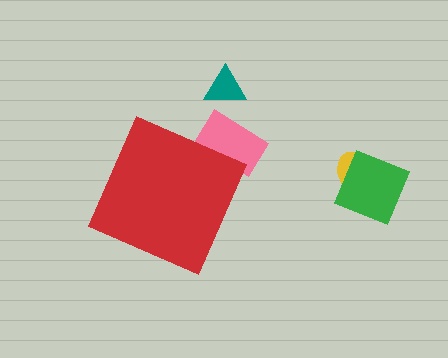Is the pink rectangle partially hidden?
Yes, the pink rectangle is partially hidden behind the red diamond.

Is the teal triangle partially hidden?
No, the teal triangle is fully visible.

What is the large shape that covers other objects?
A red diamond.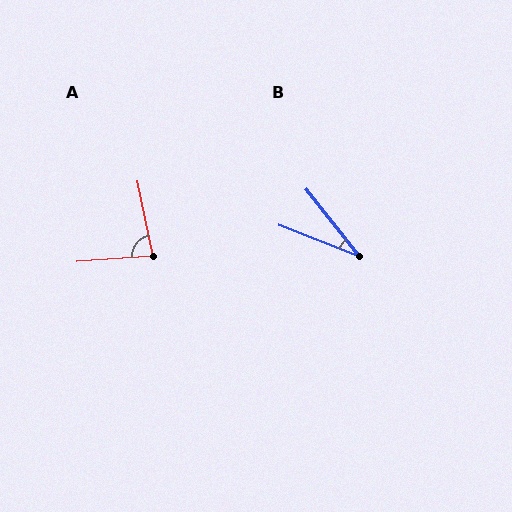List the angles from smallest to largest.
B (30°), A (83°).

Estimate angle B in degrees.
Approximately 30 degrees.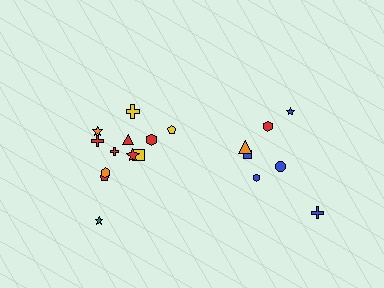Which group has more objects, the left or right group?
The left group.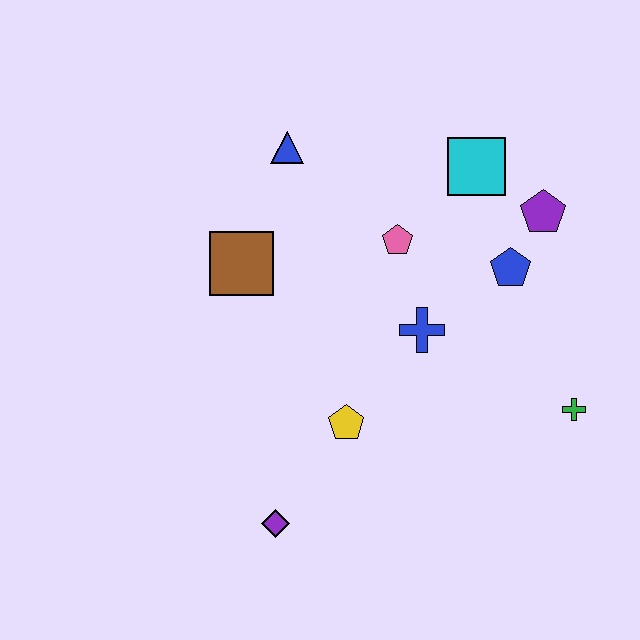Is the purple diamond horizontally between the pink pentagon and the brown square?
Yes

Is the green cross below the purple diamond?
No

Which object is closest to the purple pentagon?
The blue pentagon is closest to the purple pentagon.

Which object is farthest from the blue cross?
The purple diamond is farthest from the blue cross.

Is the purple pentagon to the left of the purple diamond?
No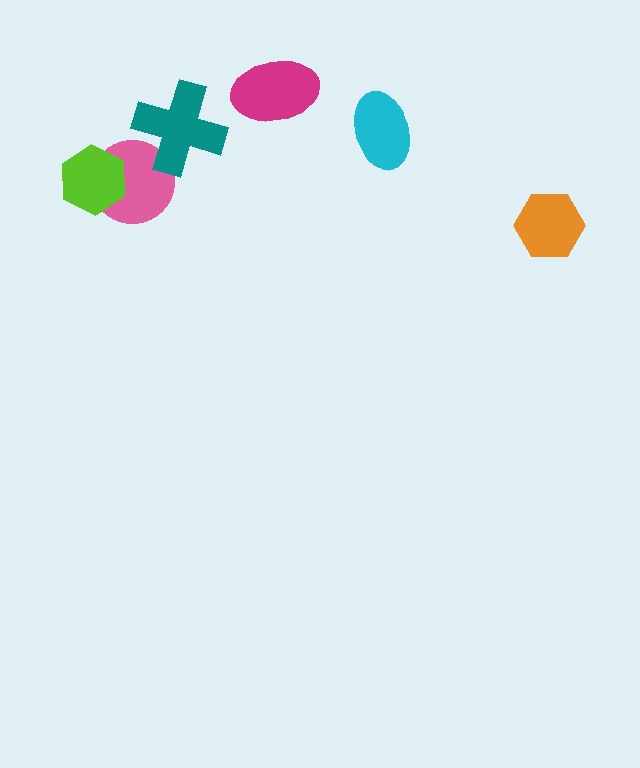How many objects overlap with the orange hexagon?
0 objects overlap with the orange hexagon.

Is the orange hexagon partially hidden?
No, no other shape covers it.